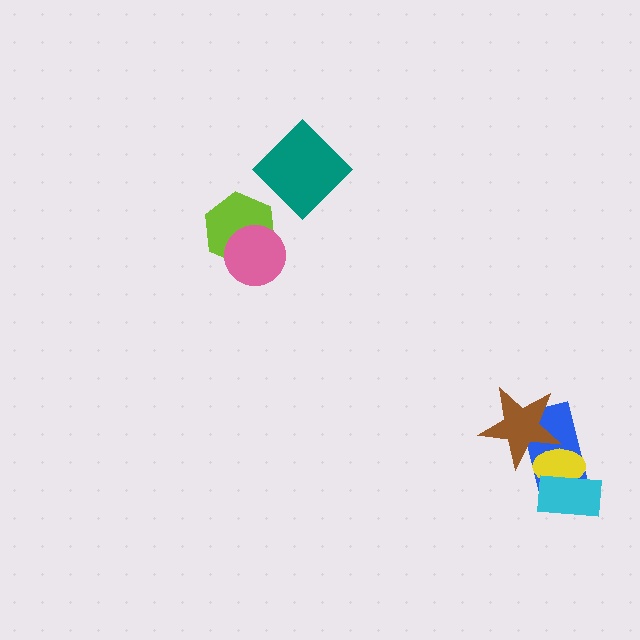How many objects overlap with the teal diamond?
0 objects overlap with the teal diamond.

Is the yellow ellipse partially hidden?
Yes, it is partially covered by another shape.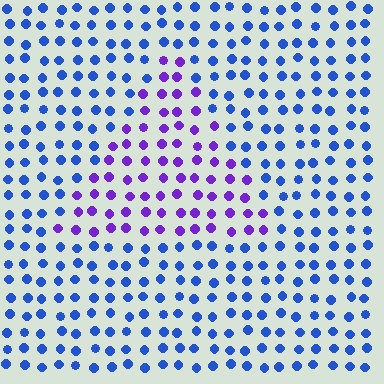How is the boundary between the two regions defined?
The boundary is defined purely by a slight shift in hue (about 47 degrees). Spacing, size, and orientation are identical on both sides.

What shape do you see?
I see a triangle.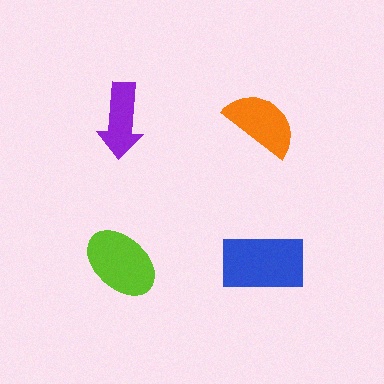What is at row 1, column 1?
A purple arrow.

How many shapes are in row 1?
2 shapes.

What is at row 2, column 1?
A lime ellipse.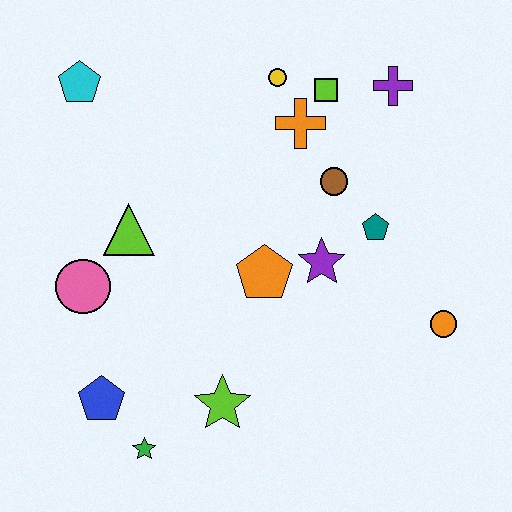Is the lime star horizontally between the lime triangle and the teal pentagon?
Yes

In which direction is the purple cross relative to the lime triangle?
The purple cross is to the right of the lime triangle.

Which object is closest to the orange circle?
The teal pentagon is closest to the orange circle.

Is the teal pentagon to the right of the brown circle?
Yes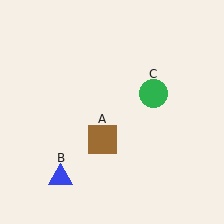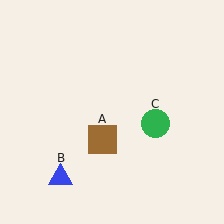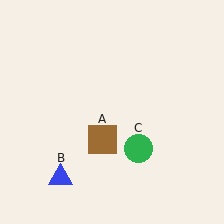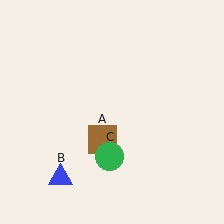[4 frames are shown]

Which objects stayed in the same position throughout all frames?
Brown square (object A) and blue triangle (object B) remained stationary.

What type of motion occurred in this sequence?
The green circle (object C) rotated clockwise around the center of the scene.